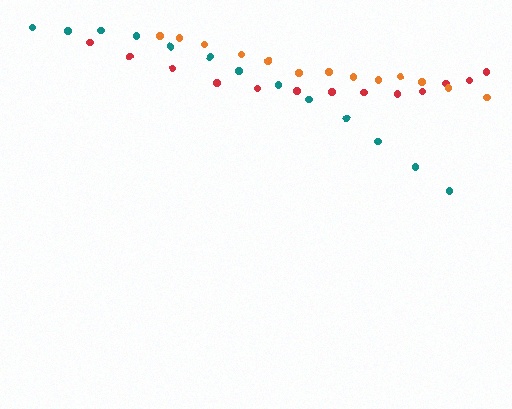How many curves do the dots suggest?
There are 3 distinct paths.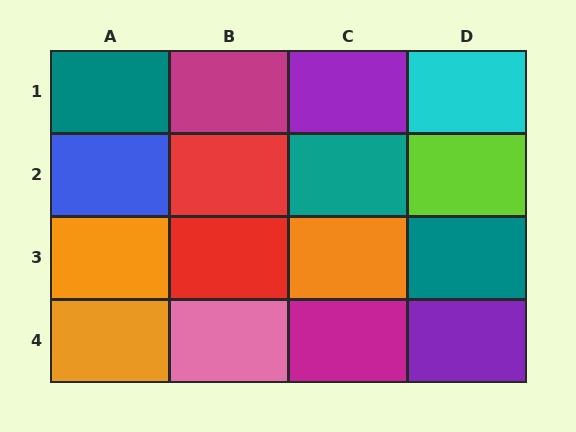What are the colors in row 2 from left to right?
Blue, red, teal, lime.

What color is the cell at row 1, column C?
Purple.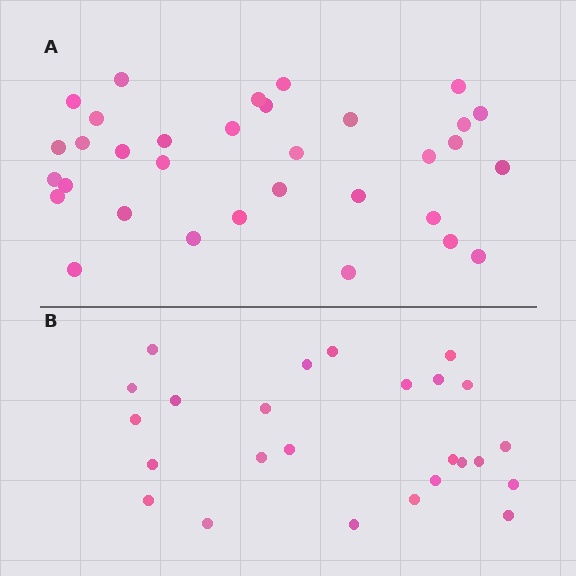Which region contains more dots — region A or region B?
Region A (the top region) has more dots.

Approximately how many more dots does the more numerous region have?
Region A has roughly 8 or so more dots than region B.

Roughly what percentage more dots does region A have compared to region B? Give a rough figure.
About 30% more.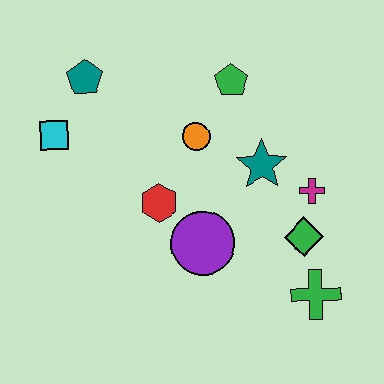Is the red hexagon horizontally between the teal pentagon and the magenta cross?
Yes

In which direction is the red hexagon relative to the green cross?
The red hexagon is to the left of the green cross.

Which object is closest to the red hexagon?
The purple circle is closest to the red hexagon.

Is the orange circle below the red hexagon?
No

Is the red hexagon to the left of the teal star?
Yes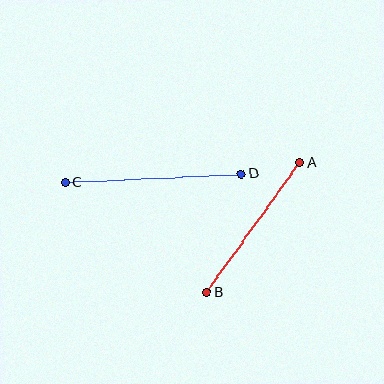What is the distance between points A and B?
The distance is approximately 160 pixels.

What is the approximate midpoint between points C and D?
The midpoint is at approximately (153, 178) pixels.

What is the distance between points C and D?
The distance is approximately 176 pixels.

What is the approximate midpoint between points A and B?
The midpoint is at approximately (253, 227) pixels.